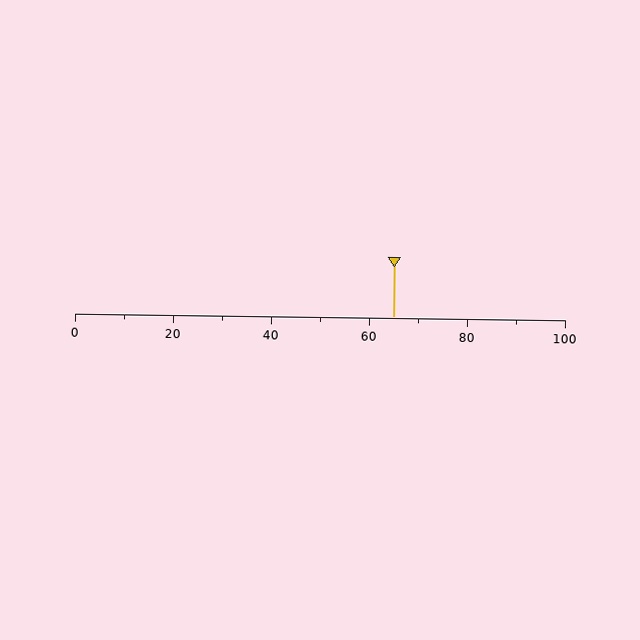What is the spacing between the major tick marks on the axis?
The major ticks are spaced 20 apart.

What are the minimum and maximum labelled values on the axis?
The axis runs from 0 to 100.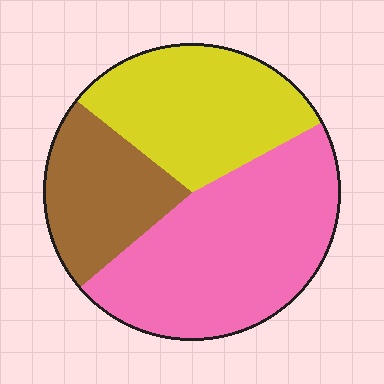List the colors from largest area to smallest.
From largest to smallest: pink, yellow, brown.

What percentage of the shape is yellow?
Yellow takes up about one third (1/3) of the shape.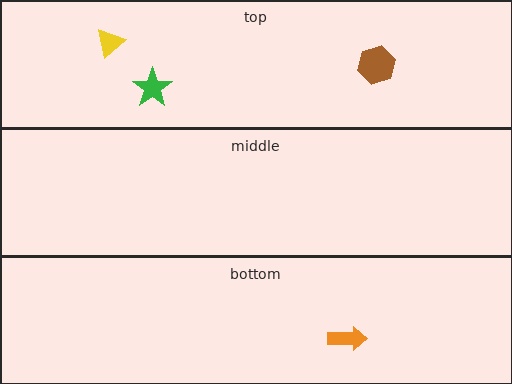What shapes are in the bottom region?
The orange arrow.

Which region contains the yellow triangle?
The top region.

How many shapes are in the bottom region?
1.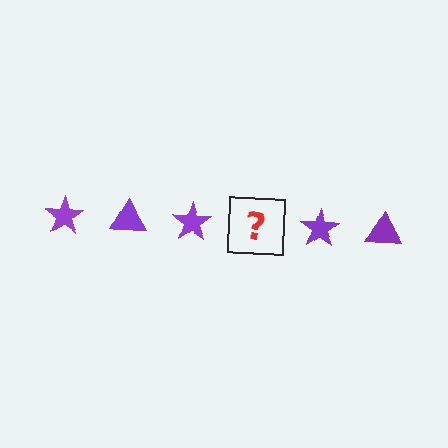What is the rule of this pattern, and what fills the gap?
The rule is that the pattern cycles through star, triangle shapes in purple. The gap should be filled with a purple triangle.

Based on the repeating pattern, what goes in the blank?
The blank should be a purple triangle.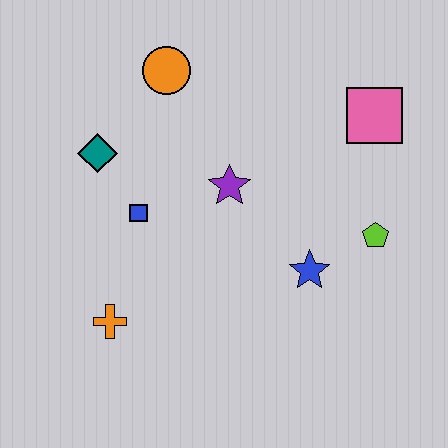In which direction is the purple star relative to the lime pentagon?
The purple star is to the left of the lime pentagon.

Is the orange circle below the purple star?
No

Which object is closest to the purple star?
The blue square is closest to the purple star.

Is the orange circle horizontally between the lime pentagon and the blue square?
Yes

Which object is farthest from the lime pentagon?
The teal diamond is farthest from the lime pentagon.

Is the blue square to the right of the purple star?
No